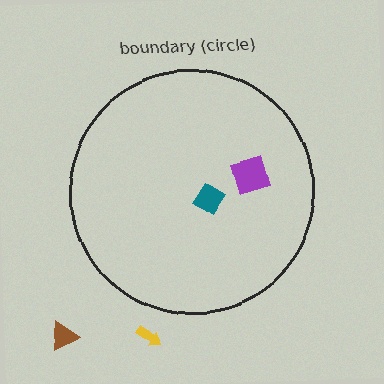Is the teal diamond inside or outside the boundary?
Inside.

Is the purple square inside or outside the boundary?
Inside.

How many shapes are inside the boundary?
2 inside, 2 outside.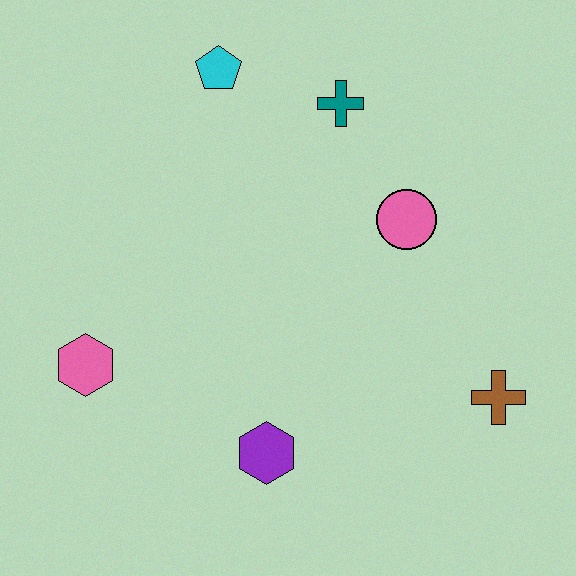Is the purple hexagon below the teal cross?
Yes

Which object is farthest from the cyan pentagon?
The brown cross is farthest from the cyan pentagon.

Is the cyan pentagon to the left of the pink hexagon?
No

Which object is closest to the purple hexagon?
The pink hexagon is closest to the purple hexagon.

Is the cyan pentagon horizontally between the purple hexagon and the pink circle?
No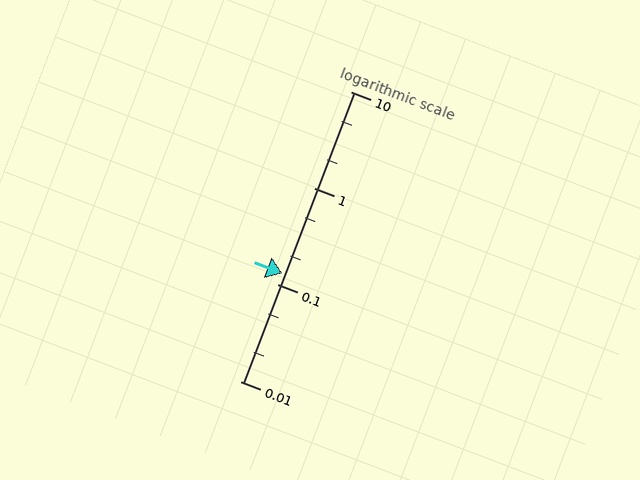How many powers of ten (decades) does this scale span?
The scale spans 3 decades, from 0.01 to 10.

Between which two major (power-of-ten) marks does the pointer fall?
The pointer is between 0.1 and 1.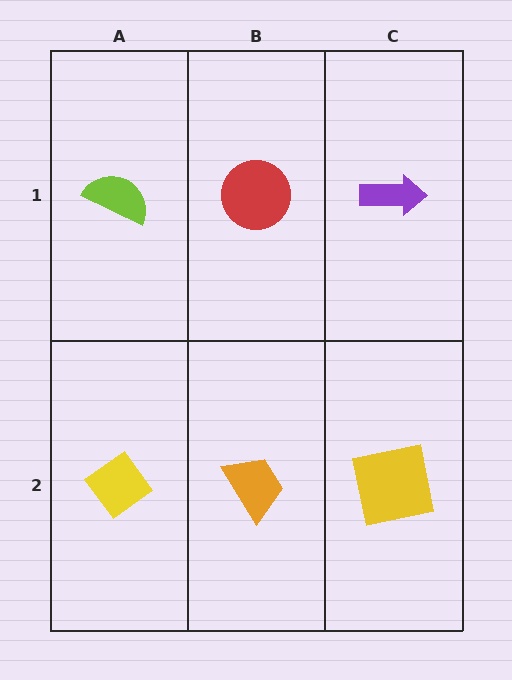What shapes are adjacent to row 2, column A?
A lime semicircle (row 1, column A), an orange trapezoid (row 2, column B).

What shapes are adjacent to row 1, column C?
A yellow square (row 2, column C), a red circle (row 1, column B).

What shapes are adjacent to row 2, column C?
A purple arrow (row 1, column C), an orange trapezoid (row 2, column B).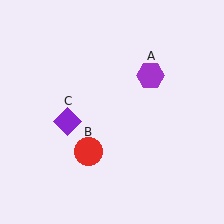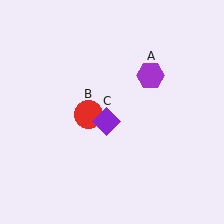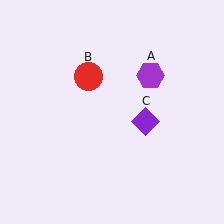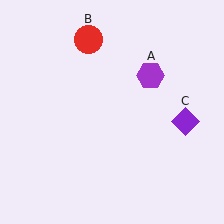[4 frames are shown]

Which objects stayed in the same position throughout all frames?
Purple hexagon (object A) remained stationary.